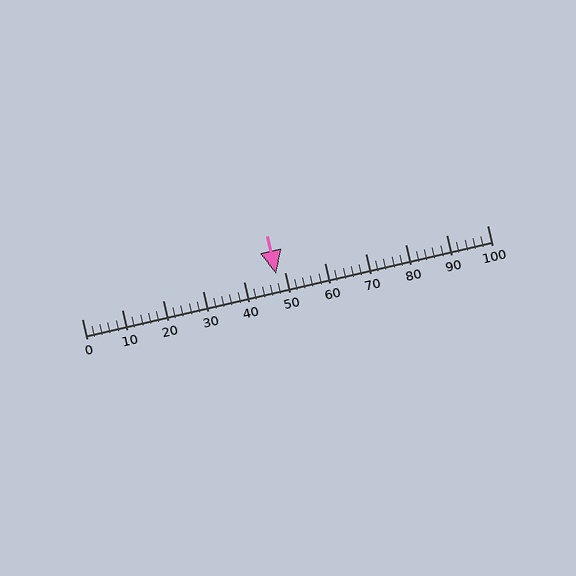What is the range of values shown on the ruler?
The ruler shows values from 0 to 100.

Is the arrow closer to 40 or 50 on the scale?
The arrow is closer to 50.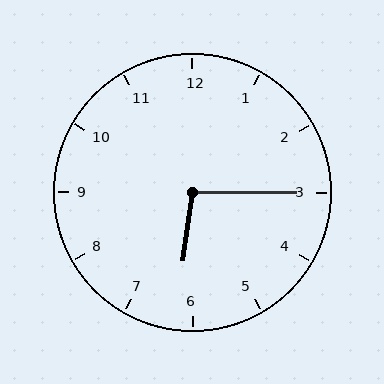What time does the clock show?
6:15.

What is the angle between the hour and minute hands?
Approximately 98 degrees.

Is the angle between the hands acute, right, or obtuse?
It is obtuse.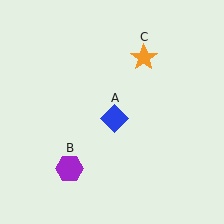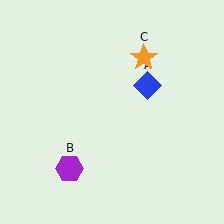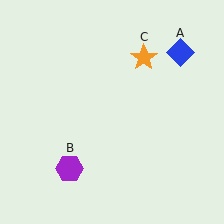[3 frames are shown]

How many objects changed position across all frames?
1 object changed position: blue diamond (object A).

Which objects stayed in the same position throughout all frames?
Purple hexagon (object B) and orange star (object C) remained stationary.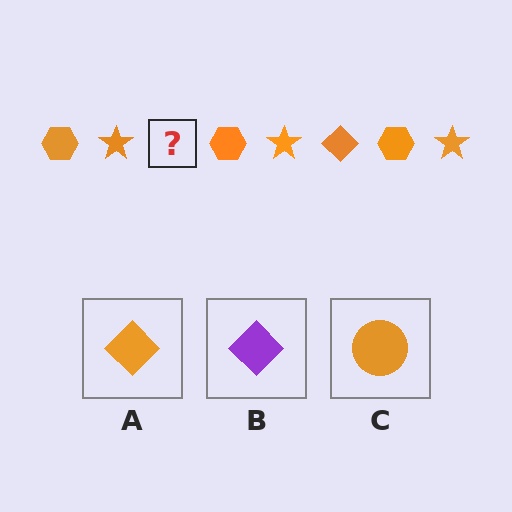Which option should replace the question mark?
Option A.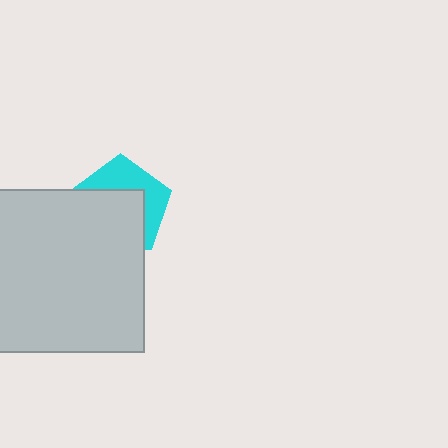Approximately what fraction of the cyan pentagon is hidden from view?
Roughly 59% of the cyan pentagon is hidden behind the light gray square.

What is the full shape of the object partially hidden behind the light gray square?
The partially hidden object is a cyan pentagon.